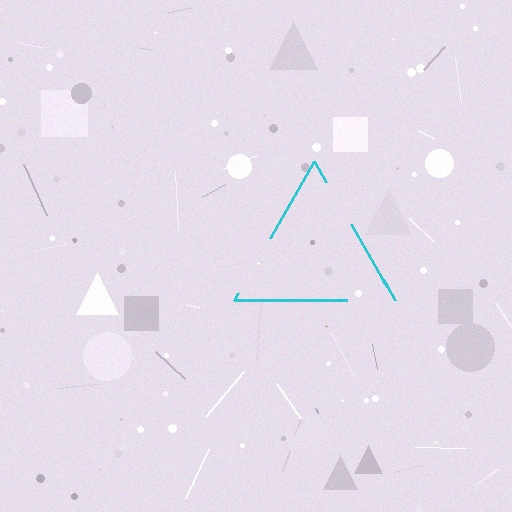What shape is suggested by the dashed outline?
The dashed outline suggests a triangle.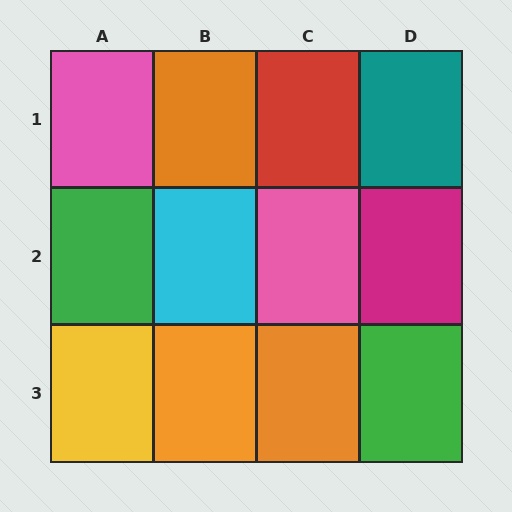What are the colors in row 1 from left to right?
Pink, orange, red, teal.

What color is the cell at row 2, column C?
Pink.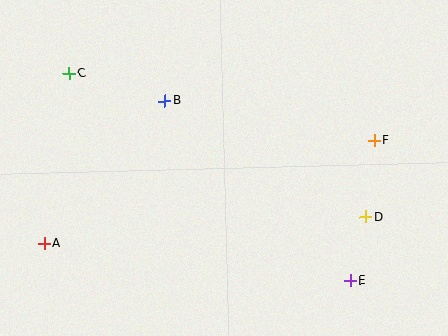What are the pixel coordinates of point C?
Point C is at (69, 73).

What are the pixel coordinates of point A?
Point A is at (44, 244).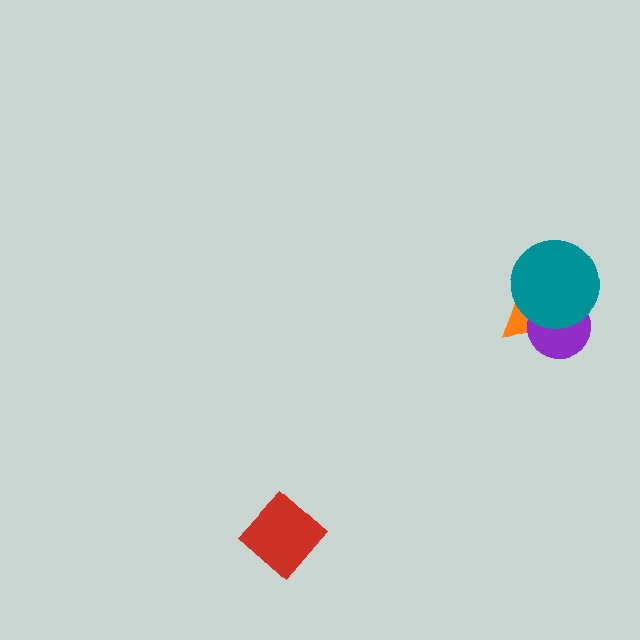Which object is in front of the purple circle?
The teal circle is in front of the purple circle.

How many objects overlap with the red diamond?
0 objects overlap with the red diamond.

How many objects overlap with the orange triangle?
2 objects overlap with the orange triangle.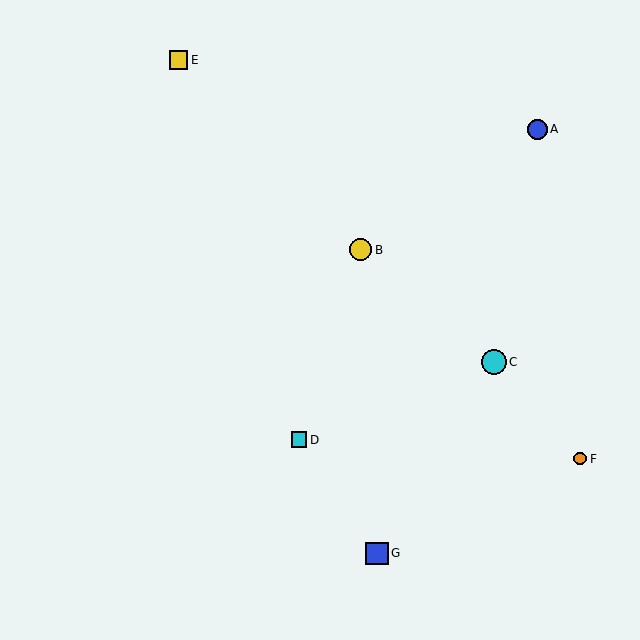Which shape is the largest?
The cyan circle (labeled C) is the largest.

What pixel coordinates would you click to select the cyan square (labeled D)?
Click at (299, 440) to select the cyan square D.